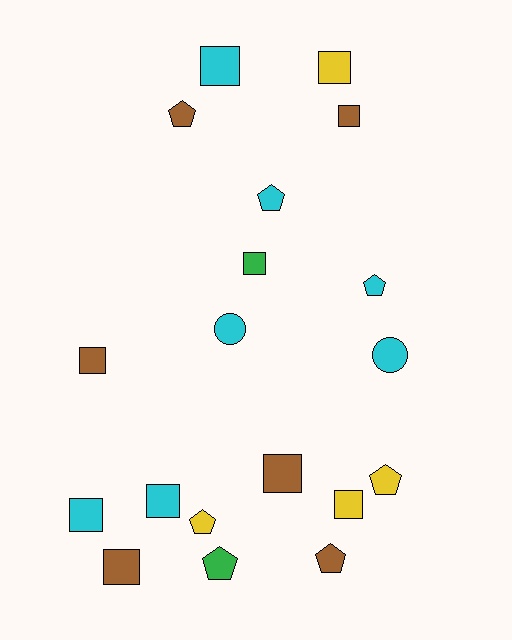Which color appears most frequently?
Cyan, with 7 objects.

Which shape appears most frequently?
Square, with 10 objects.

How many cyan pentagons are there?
There are 2 cyan pentagons.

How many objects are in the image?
There are 19 objects.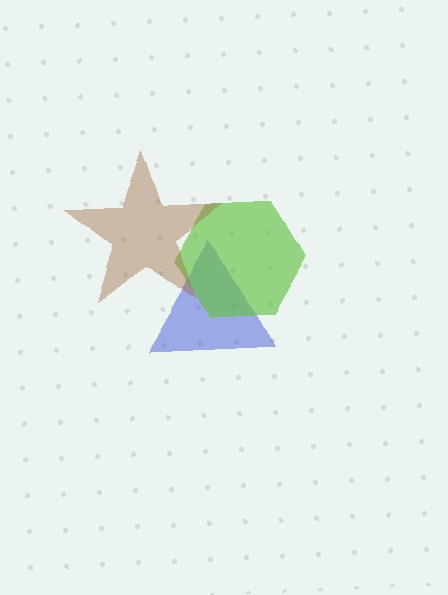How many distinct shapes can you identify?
There are 3 distinct shapes: a blue triangle, a lime hexagon, a brown star.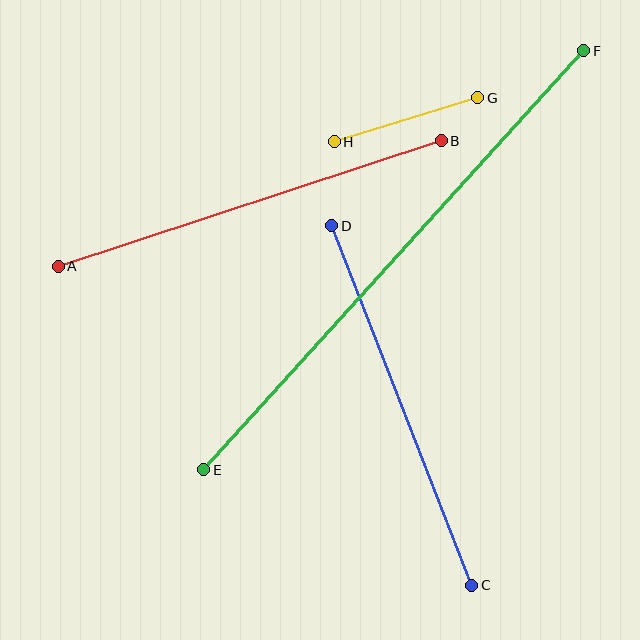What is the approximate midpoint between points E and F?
The midpoint is at approximately (394, 260) pixels.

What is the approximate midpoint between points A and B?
The midpoint is at approximately (250, 204) pixels.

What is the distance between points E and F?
The distance is approximately 565 pixels.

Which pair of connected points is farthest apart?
Points E and F are farthest apart.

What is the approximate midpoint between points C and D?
The midpoint is at approximately (402, 406) pixels.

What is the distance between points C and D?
The distance is approximately 386 pixels.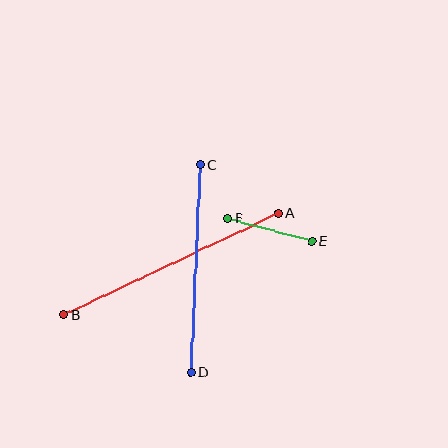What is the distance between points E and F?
The distance is approximately 87 pixels.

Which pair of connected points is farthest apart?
Points A and B are farthest apart.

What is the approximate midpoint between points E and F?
The midpoint is at approximately (270, 230) pixels.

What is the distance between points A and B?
The distance is approximately 237 pixels.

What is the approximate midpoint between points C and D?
The midpoint is at approximately (195, 269) pixels.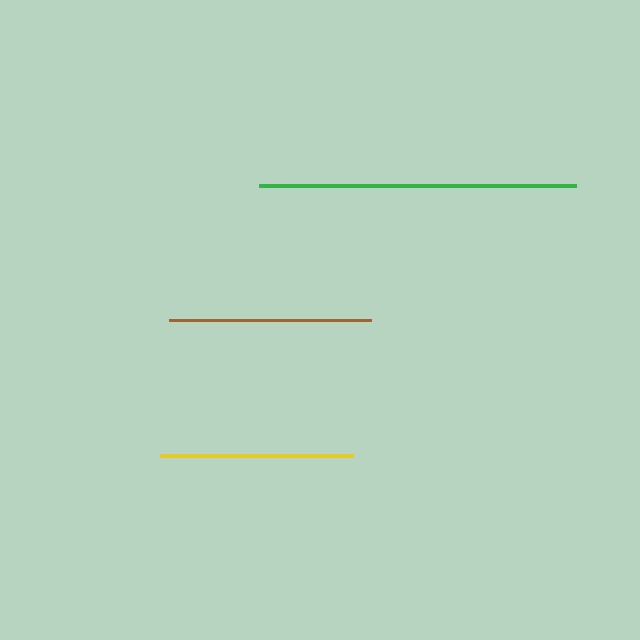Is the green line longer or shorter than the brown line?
The green line is longer than the brown line.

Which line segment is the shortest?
The yellow line is the shortest at approximately 194 pixels.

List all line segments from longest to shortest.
From longest to shortest: green, brown, yellow.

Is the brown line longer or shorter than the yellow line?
The brown line is longer than the yellow line.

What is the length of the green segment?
The green segment is approximately 317 pixels long.